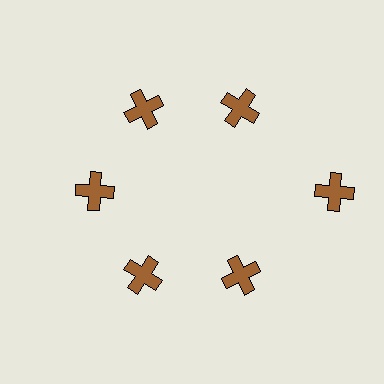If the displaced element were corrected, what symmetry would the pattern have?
It would have 6-fold rotational symmetry — the pattern would map onto itself every 60 degrees.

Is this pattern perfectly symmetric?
No. The 6 brown crosses are arranged in a ring, but one element near the 3 o'clock position is pushed outward from the center, breaking the 6-fold rotational symmetry.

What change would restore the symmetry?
The symmetry would be restored by moving it inward, back onto the ring so that all 6 crosses sit at equal angles and equal distance from the center.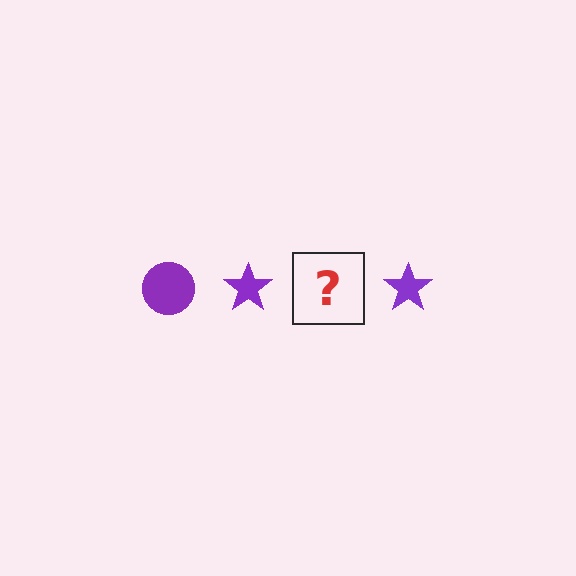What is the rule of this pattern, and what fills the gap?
The rule is that the pattern cycles through circle, star shapes in purple. The gap should be filled with a purple circle.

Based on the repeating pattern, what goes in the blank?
The blank should be a purple circle.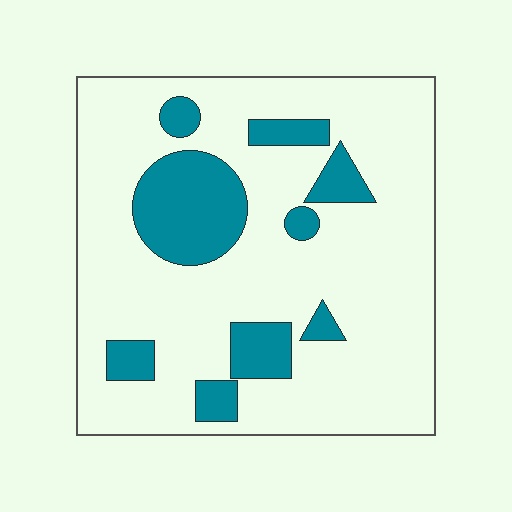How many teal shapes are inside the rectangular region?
9.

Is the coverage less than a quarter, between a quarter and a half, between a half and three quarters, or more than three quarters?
Less than a quarter.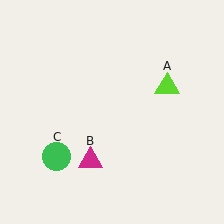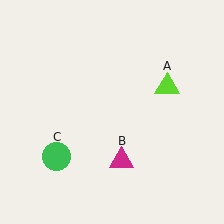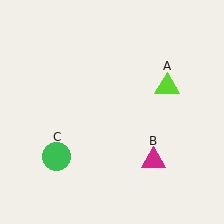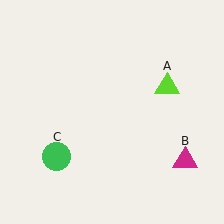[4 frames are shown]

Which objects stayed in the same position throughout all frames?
Lime triangle (object A) and green circle (object C) remained stationary.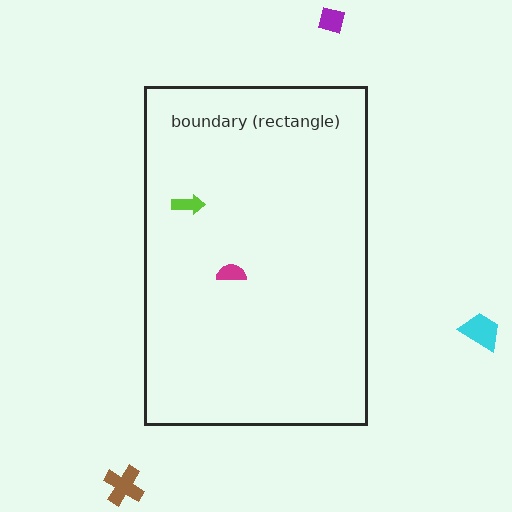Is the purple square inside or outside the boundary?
Outside.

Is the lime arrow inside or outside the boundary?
Inside.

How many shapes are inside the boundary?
2 inside, 3 outside.